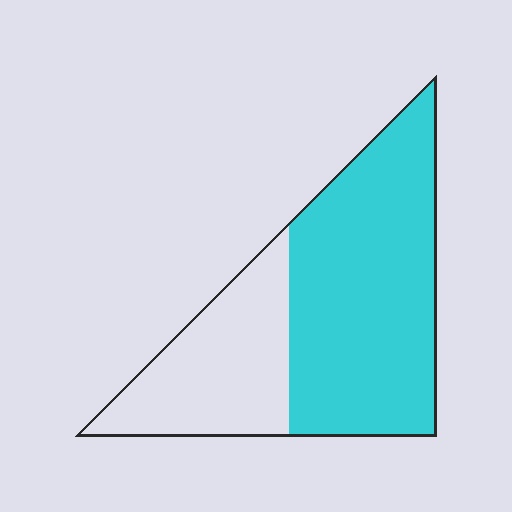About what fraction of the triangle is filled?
About two thirds (2/3).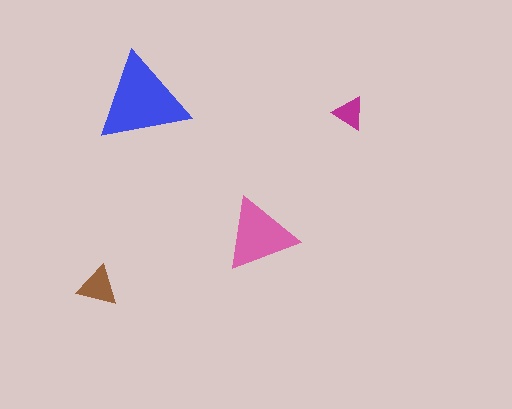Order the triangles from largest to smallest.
the blue one, the pink one, the brown one, the magenta one.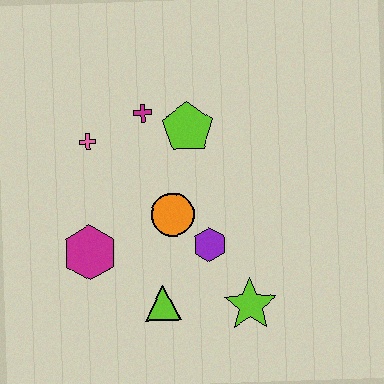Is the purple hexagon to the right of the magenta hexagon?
Yes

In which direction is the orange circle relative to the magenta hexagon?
The orange circle is to the right of the magenta hexagon.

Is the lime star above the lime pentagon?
No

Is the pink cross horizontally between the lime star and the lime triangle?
No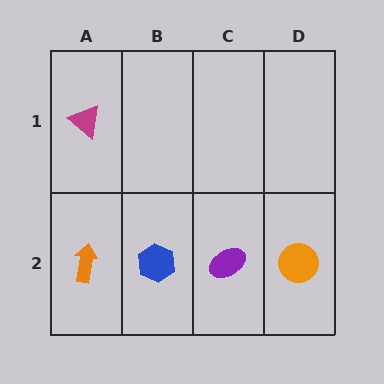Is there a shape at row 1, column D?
No, that cell is empty.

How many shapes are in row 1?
1 shape.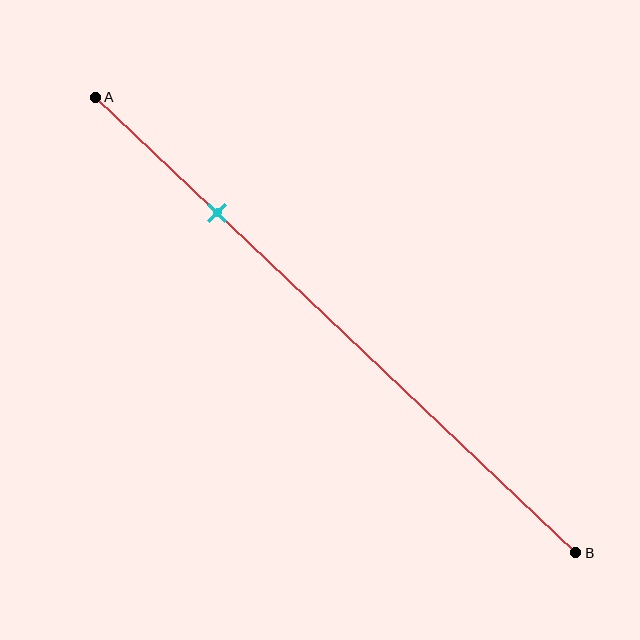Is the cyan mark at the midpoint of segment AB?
No, the mark is at about 25% from A, not at the 50% midpoint.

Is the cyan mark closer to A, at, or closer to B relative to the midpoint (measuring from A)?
The cyan mark is closer to point A than the midpoint of segment AB.